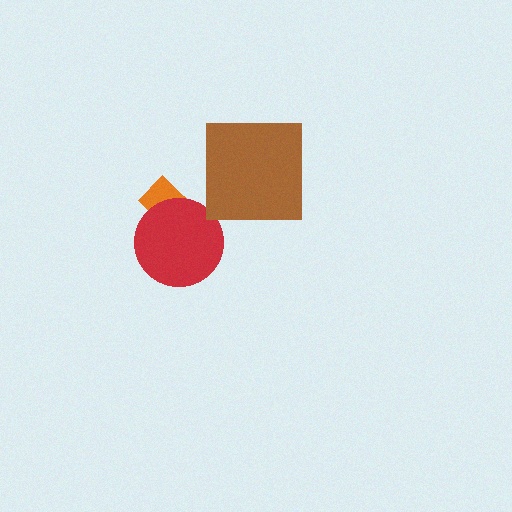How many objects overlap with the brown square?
0 objects overlap with the brown square.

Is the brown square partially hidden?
No, no other shape covers it.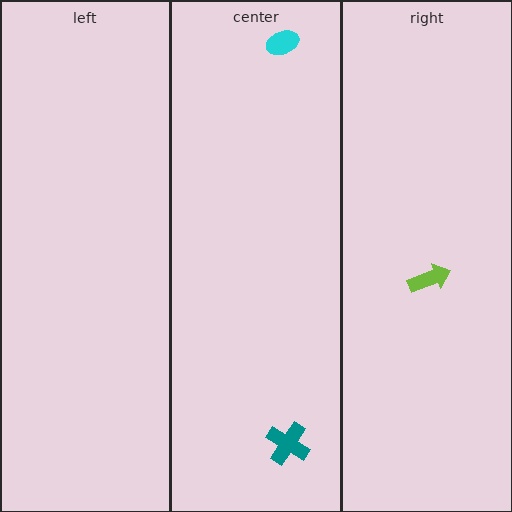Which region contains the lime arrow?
The right region.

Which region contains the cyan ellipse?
The center region.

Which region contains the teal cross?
The center region.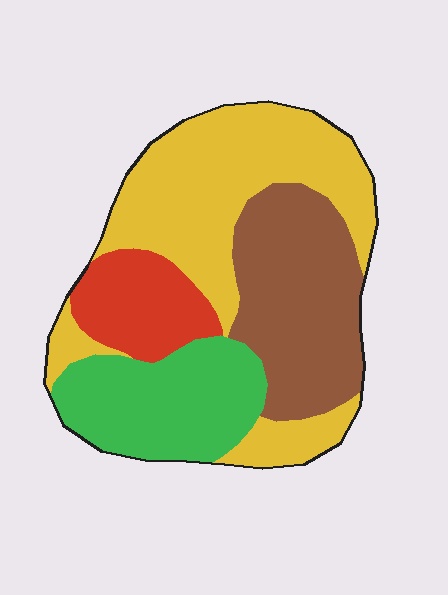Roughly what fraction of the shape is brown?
Brown covers 26% of the shape.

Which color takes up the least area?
Red, at roughly 10%.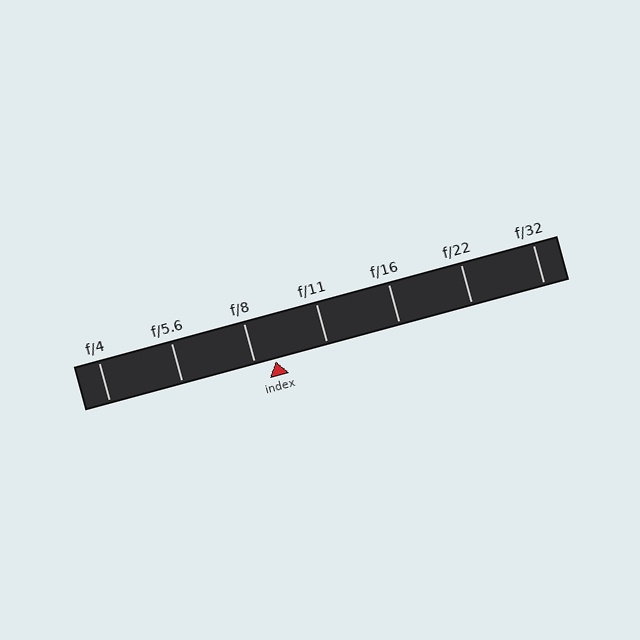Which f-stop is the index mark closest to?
The index mark is closest to f/8.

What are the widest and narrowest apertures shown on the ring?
The widest aperture shown is f/4 and the narrowest is f/32.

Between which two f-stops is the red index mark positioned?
The index mark is between f/8 and f/11.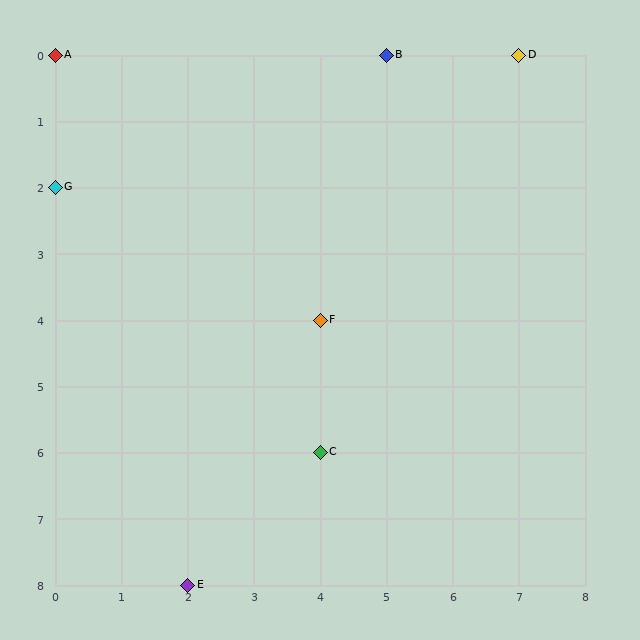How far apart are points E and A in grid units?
Points E and A are 2 columns and 8 rows apart (about 8.2 grid units diagonally).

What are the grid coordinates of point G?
Point G is at grid coordinates (0, 2).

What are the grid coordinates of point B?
Point B is at grid coordinates (5, 0).